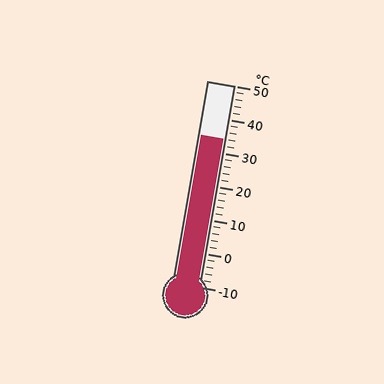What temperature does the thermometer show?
The thermometer shows approximately 34°C.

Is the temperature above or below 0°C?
The temperature is above 0°C.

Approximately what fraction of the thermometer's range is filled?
The thermometer is filled to approximately 75% of its range.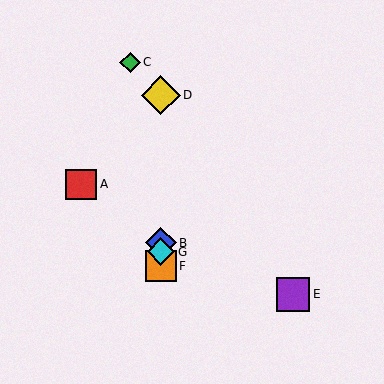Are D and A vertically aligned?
No, D is at x≈161 and A is at x≈81.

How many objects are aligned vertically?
4 objects (B, D, F, G) are aligned vertically.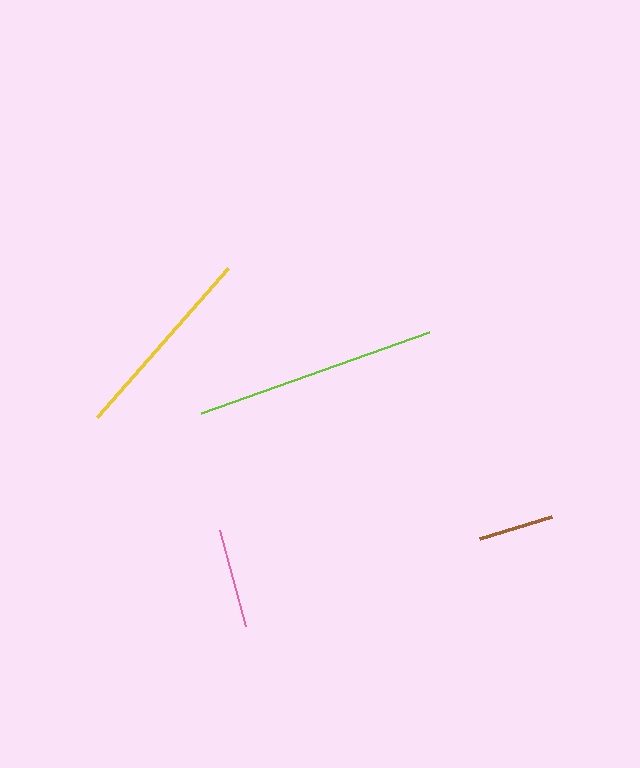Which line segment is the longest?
The lime line is the longest at approximately 241 pixels.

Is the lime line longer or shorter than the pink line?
The lime line is longer than the pink line.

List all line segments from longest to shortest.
From longest to shortest: lime, yellow, pink, brown.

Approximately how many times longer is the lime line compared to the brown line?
The lime line is approximately 3.2 times the length of the brown line.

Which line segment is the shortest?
The brown line is the shortest at approximately 76 pixels.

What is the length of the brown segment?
The brown segment is approximately 76 pixels long.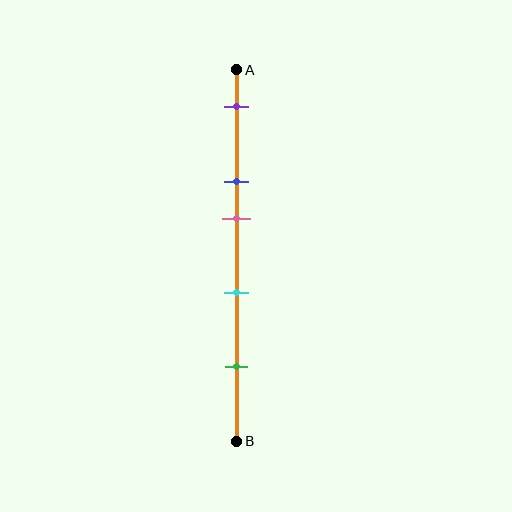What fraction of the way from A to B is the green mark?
The green mark is approximately 80% (0.8) of the way from A to B.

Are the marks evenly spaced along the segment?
No, the marks are not evenly spaced.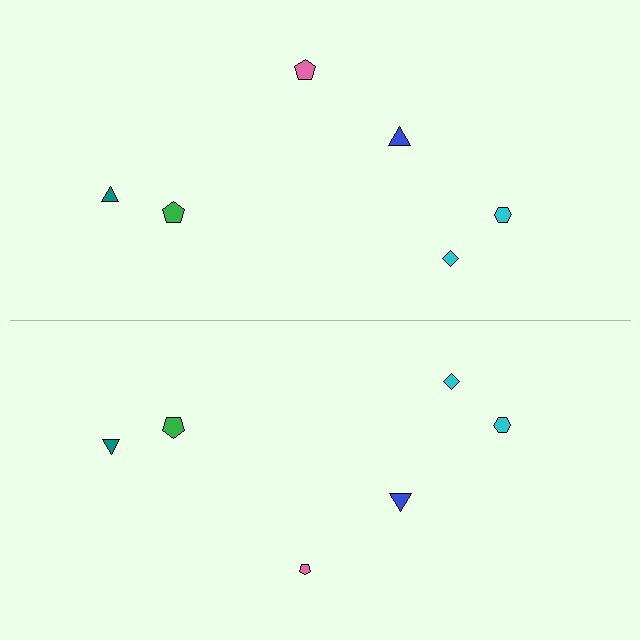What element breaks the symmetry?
The pink pentagon on the bottom side has a different size than its mirror counterpart.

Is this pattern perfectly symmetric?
No, the pattern is not perfectly symmetric. The pink pentagon on the bottom side has a different size than its mirror counterpart.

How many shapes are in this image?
There are 12 shapes in this image.